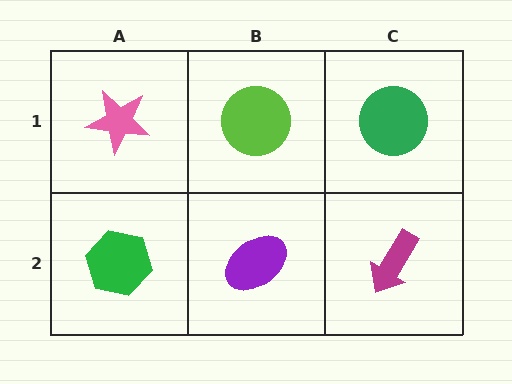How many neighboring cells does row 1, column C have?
2.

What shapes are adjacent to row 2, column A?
A pink star (row 1, column A), a purple ellipse (row 2, column B).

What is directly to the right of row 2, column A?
A purple ellipse.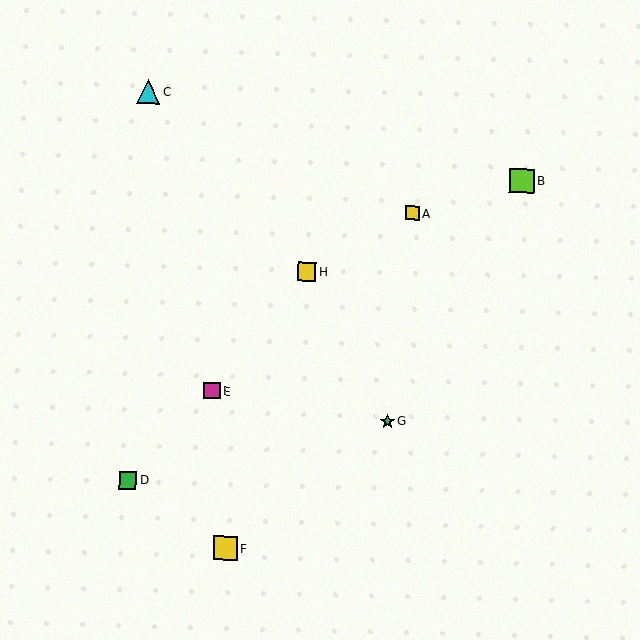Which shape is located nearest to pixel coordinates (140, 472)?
The green square (labeled D) at (128, 480) is nearest to that location.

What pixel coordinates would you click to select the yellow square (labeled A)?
Click at (412, 213) to select the yellow square A.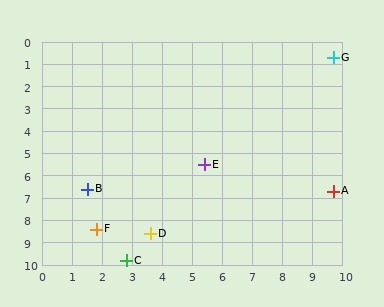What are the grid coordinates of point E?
Point E is at approximately (5.4, 5.5).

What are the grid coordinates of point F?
Point F is at approximately (1.8, 8.4).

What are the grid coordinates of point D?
Point D is at approximately (3.6, 8.6).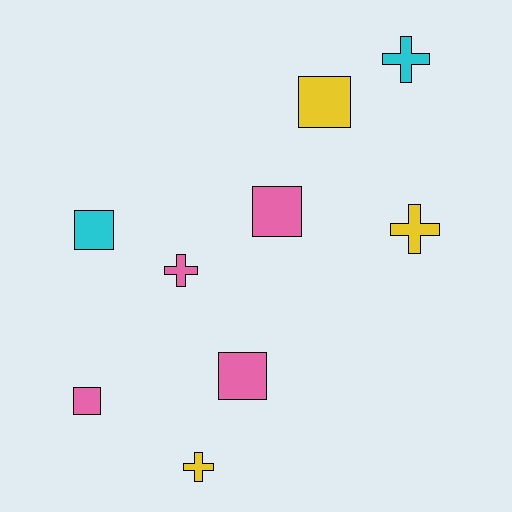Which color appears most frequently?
Pink, with 4 objects.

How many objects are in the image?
There are 9 objects.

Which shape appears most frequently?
Square, with 5 objects.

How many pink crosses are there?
There is 1 pink cross.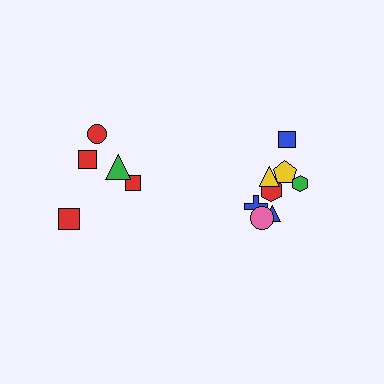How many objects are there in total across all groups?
There are 13 objects.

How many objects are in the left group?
There are 5 objects.